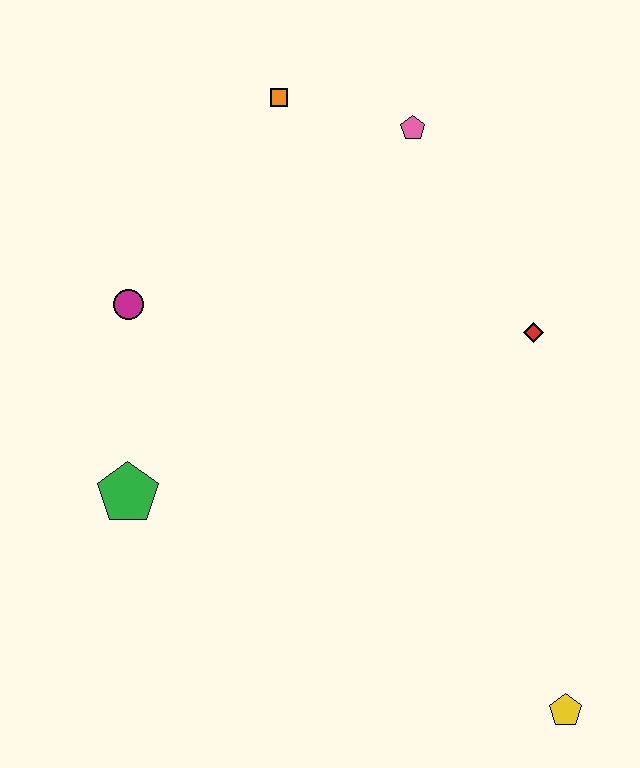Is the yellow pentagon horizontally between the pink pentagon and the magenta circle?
No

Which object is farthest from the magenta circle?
The yellow pentagon is farthest from the magenta circle.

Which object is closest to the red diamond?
The pink pentagon is closest to the red diamond.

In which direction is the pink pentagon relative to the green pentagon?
The pink pentagon is above the green pentagon.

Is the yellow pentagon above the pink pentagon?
No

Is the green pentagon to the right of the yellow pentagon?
No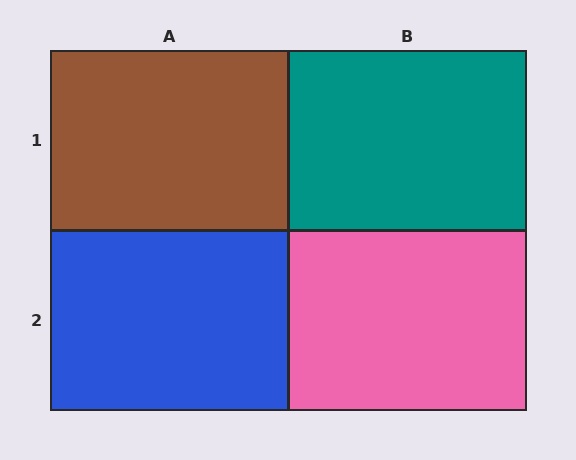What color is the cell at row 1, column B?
Teal.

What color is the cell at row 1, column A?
Brown.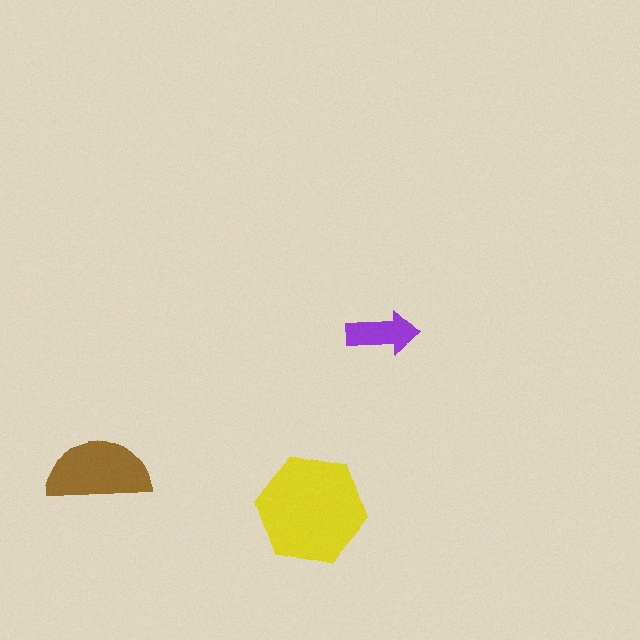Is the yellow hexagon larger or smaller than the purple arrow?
Larger.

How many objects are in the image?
There are 3 objects in the image.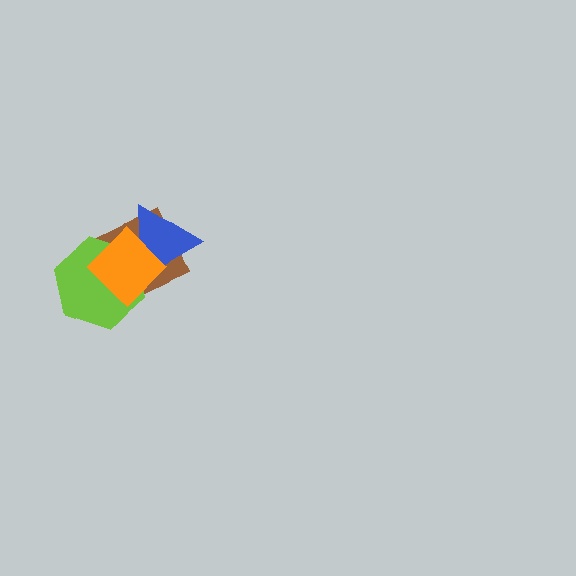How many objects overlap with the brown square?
3 objects overlap with the brown square.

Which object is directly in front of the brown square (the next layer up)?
The blue triangle is directly in front of the brown square.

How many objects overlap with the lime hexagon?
3 objects overlap with the lime hexagon.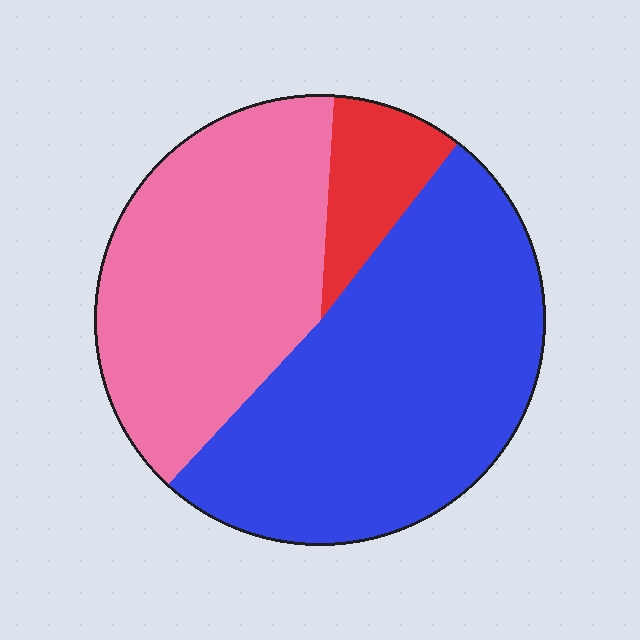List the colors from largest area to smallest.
From largest to smallest: blue, pink, red.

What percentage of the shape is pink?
Pink covers around 40% of the shape.